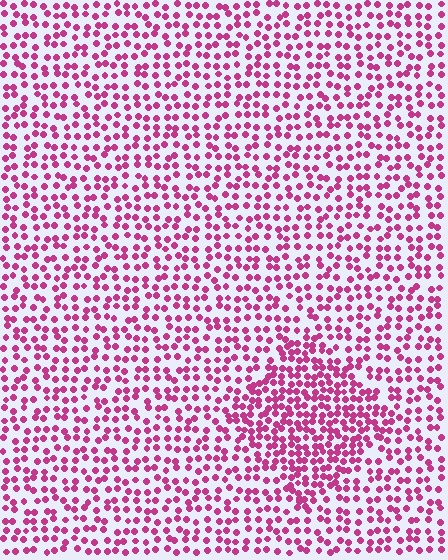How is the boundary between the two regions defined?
The boundary is defined by a change in element density (approximately 1.7x ratio). All elements are the same color, size, and shape.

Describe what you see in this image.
The image contains small magenta elements arranged at two different densities. A diamond-shaped region is visible where the elements are more densely packed than the surrounding area.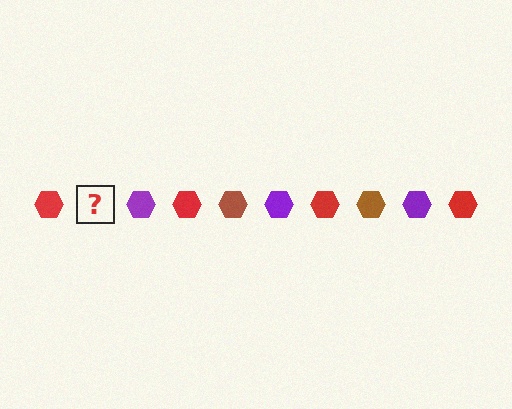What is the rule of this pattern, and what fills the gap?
The rule is that the pattern cycles through red, brown, purple hexagons. The gap should be filled with a brown hexagon.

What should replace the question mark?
The question mark should be replaced with a brown hexagon.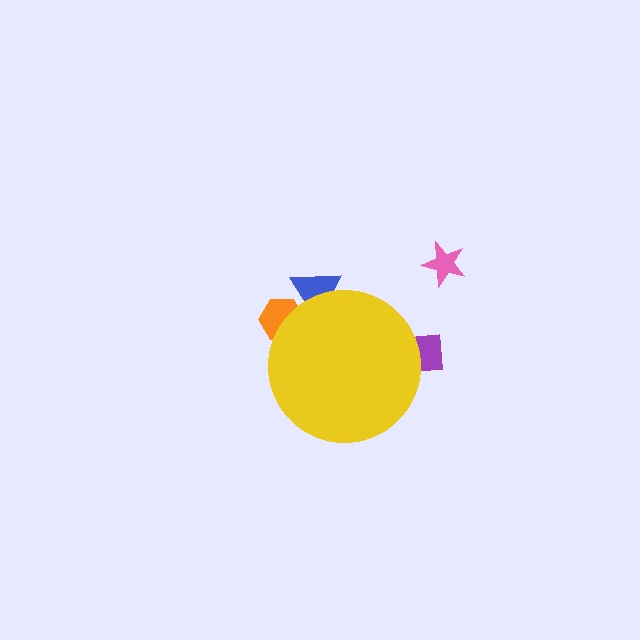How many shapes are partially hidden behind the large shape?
3 shapes are partially hidden.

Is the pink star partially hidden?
No, the pink star is fully visible.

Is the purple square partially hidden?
Yes, the purple square is partially hidden behind the yellow circle.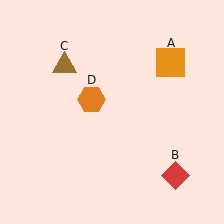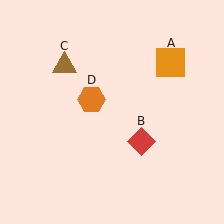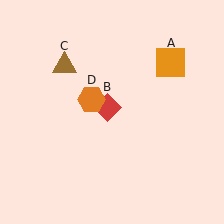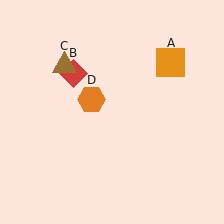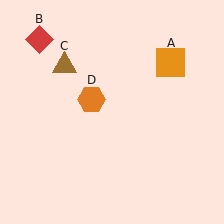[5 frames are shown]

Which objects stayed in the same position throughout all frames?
Orange square (object A) and brown triangle (object C) and orange hexagon (object D) remained stationary.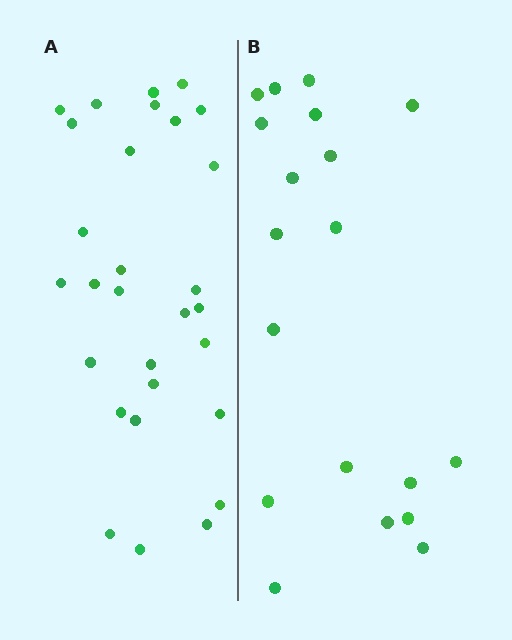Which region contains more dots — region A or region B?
Region A (the left region) has more dots.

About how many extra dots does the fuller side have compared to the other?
Region A has roughly 10 or so more dots than region B.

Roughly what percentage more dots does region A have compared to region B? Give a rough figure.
About 55% more.